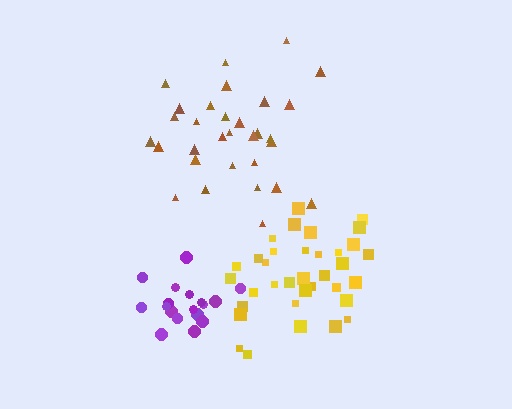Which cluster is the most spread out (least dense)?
Brown.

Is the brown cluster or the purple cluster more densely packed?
Purple.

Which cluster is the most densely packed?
Purple.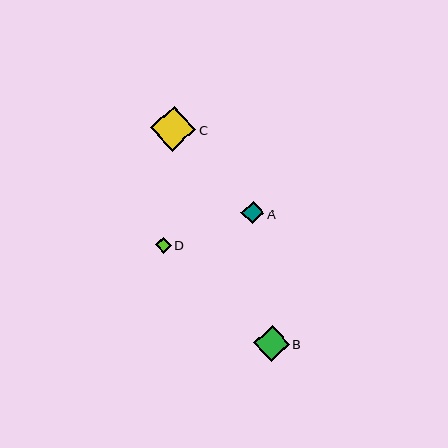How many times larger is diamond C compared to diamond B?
Diamond C is approximately 1.3 times the size of diamond B.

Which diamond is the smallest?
Diamond D is the smallest with a size of approximately 16 pixels.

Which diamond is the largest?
Diamond C is the largest with a size of approximately 45 pixels.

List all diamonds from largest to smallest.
From largest to smallest: C, B, A, D.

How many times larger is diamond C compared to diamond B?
Diamond C is approximately 1.3 times the size of diamond B.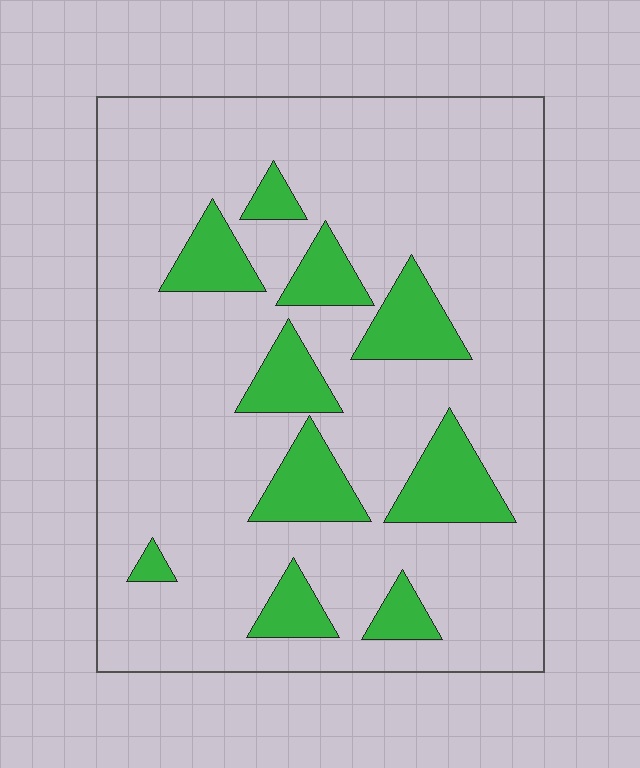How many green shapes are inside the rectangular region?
10.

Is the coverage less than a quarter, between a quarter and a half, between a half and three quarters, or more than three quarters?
Less than a quarter.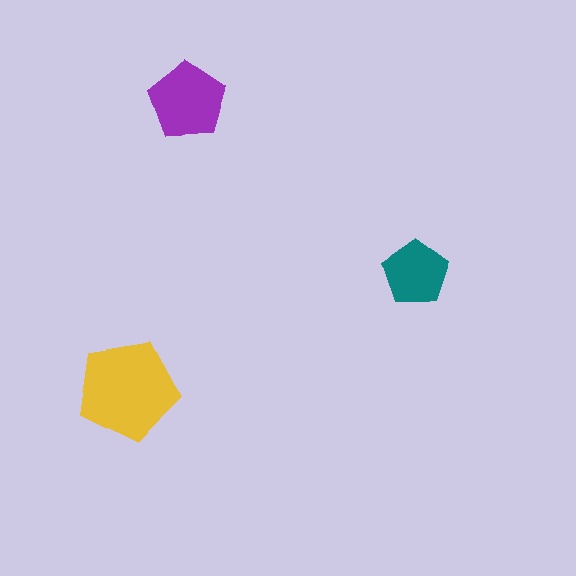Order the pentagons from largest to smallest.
the yellow one, the purple one, the teal one.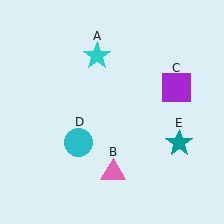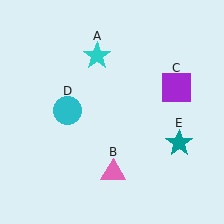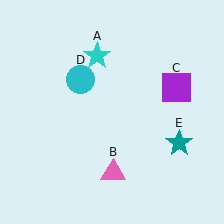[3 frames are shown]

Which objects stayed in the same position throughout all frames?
Cyan star (object A) and pink triangle (object B) and purple square (object C) and teal star (object E) remained stationary.